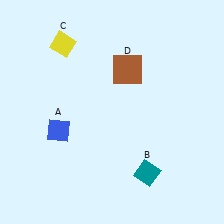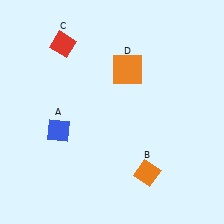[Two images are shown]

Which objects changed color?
B changed from teal to orange. C changed from yellow to red. D changed from brown to orange.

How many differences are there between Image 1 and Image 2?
There are 3 differences between the two images.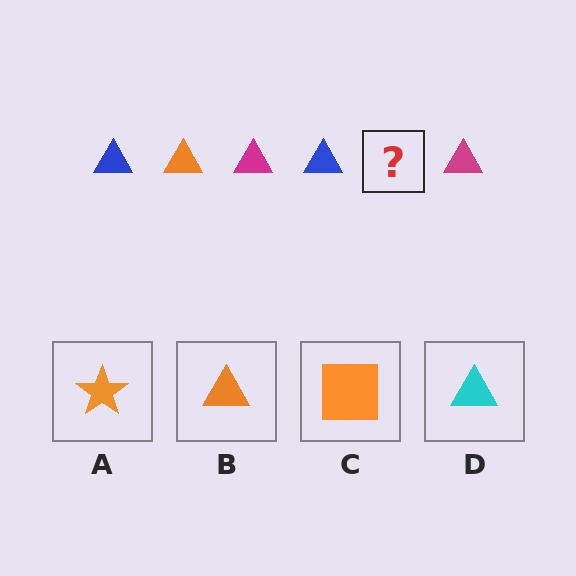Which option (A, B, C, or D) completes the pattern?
B.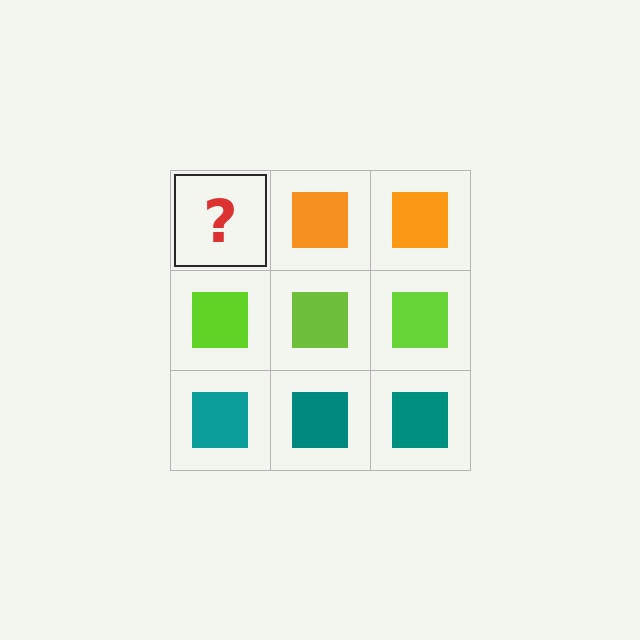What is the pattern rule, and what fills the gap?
The rule is that each row has a consistent color. The gap should be filled with an orange square.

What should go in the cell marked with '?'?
The missing cell should contain an orange square.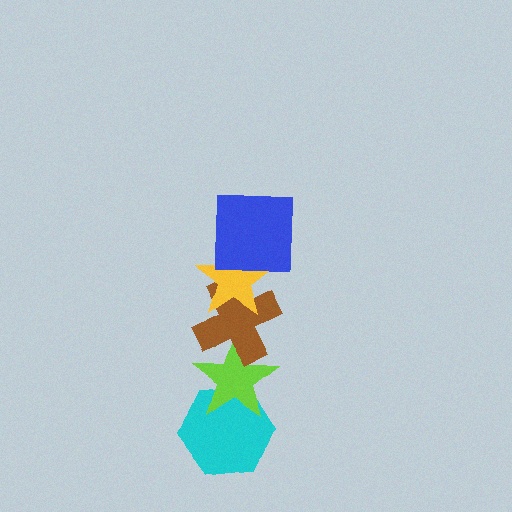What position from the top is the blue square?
The blue square is 1st from the top.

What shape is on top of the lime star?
The brown cross is on top of the lime star.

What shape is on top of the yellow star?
The blue square is on top of the yellow star.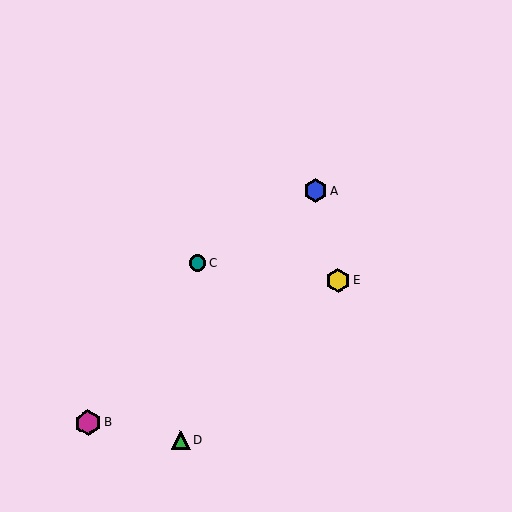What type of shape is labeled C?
Shape C is a teal circle.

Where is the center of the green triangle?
The center of the green triangle is at (181, 440).